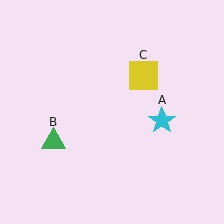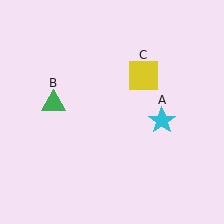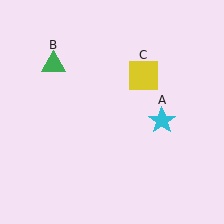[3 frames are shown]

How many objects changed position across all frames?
1 object changed position: green triangle (object B).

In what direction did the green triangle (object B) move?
The green triangle (object B) moved up.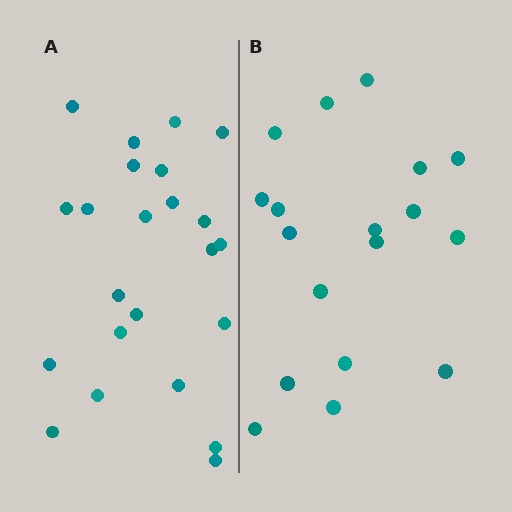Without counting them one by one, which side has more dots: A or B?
Region A (the left region) has more dots.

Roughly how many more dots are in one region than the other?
Region A has about 5 more dots than region B.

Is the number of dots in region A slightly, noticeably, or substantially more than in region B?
Region A has noticeably more, but not dramatically so. The ratio is roughly 1.3 to 1.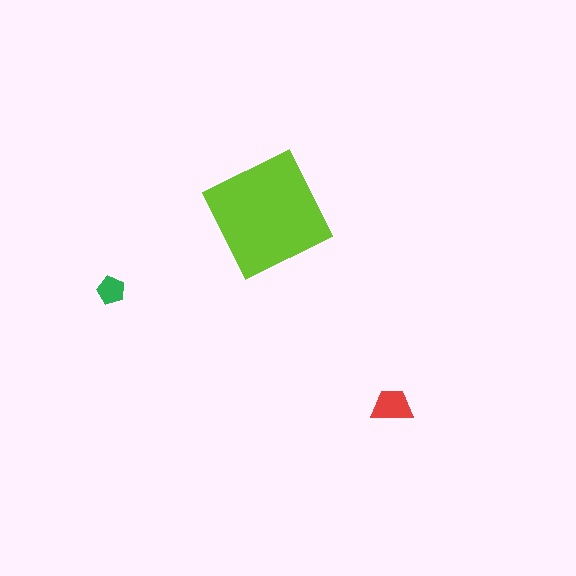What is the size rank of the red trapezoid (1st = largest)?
2nd.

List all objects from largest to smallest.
The lime square, the red trapezoid, the green pentagon.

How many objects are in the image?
There are 3 objects in the image.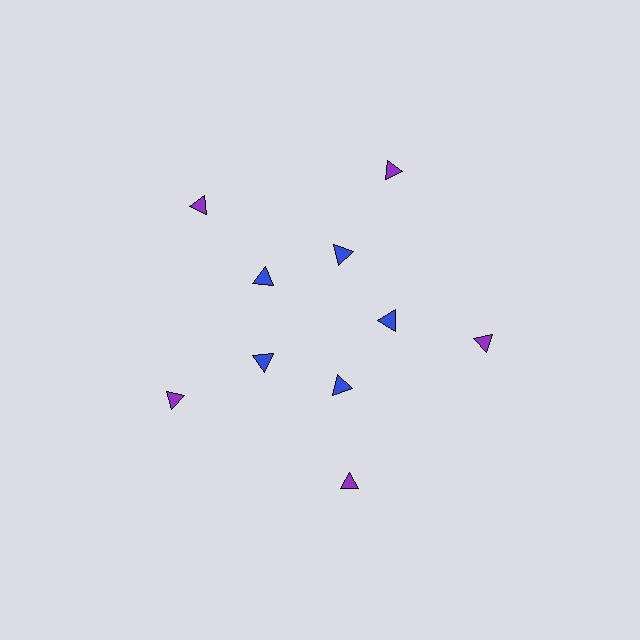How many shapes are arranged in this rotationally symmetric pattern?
There are 10 shapes, arranged in 5 groups of 2.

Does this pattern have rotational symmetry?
Yes, this pattern has 5-fold rotational symmetry. It looks the same after rotating 72 degrees around the center.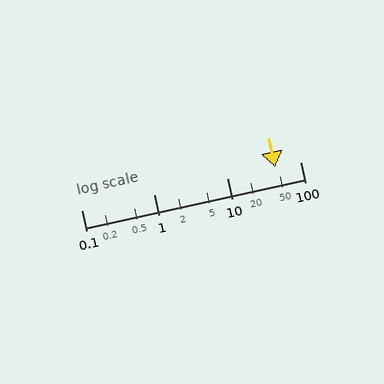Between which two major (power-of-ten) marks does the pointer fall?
The pointer is between 10 and 100.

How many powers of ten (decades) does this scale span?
The scale spans 3 decades, from 0.1 to 100.